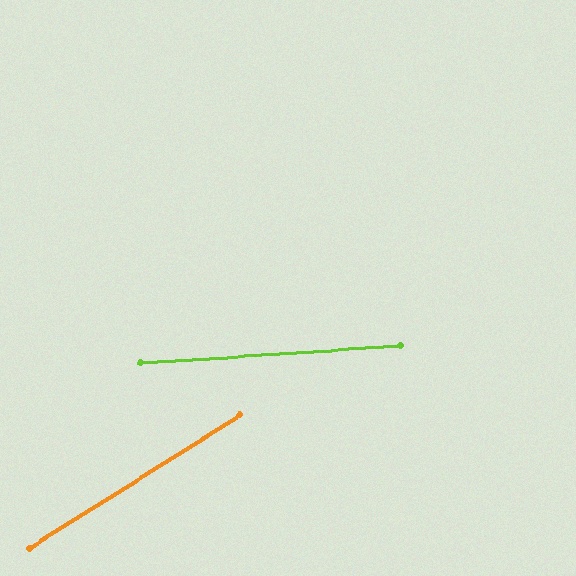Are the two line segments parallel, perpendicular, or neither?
Neither parallel nor perpendicular — they differ by about 28°.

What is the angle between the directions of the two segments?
Approximately 28 degrees.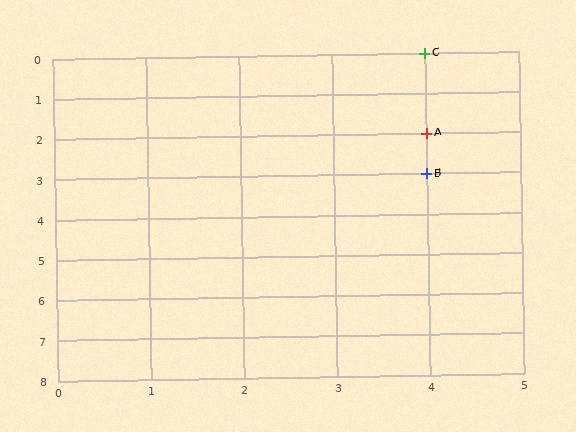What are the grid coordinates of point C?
Point C is at grid coordinates (4, 0).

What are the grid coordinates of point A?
Point A is at grid coordinates (4, 2).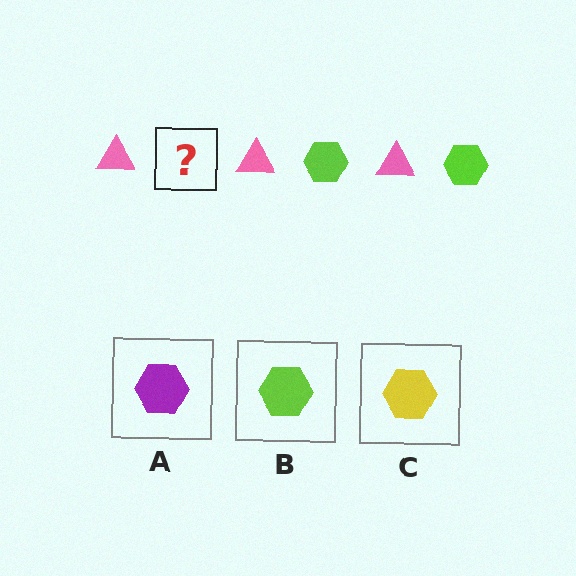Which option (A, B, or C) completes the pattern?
B.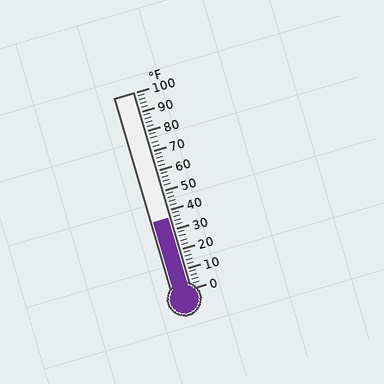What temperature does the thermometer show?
The thermometer shows approximately 36°F.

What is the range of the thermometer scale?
The thermometer scale ranges from 0°F to 100°F.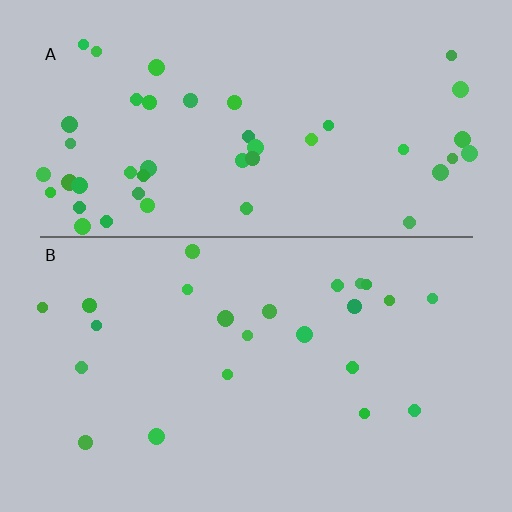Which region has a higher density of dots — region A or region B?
A (the top).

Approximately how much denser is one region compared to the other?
Approximately 2.0× — region A over region B.